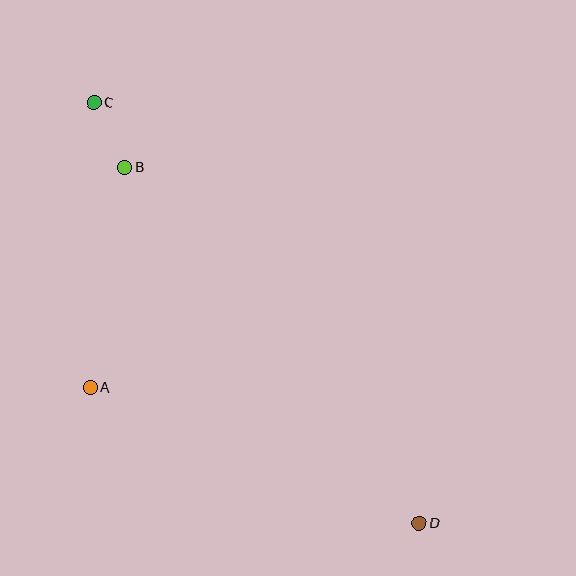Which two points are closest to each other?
Points B and C are closest to each other.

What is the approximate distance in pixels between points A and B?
The distance between A and B is approximately 223 pixels.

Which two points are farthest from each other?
Points C and D are farthest from each other.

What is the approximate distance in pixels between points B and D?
The distance between B and D is approximately 462 pixels.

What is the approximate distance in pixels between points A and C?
The distance between A and C is approximately 285 pixels.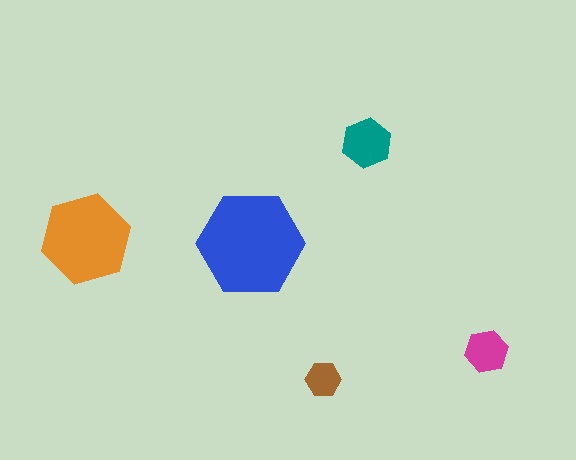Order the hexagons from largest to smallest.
the blue one, the orange one, the teal one, the magenta one, the brown one.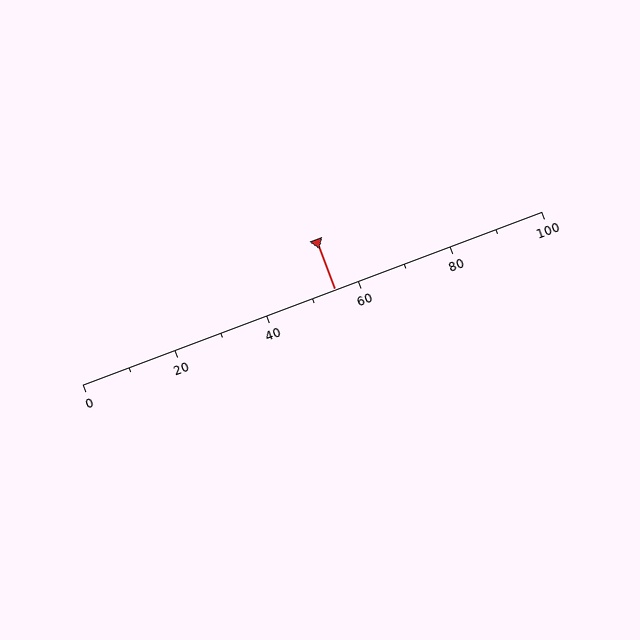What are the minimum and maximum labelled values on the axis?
The axis runs from 0 to 100.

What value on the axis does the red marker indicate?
The marker indicates approximately 55.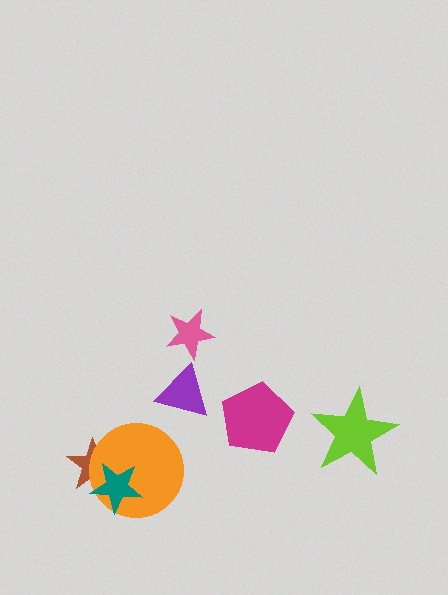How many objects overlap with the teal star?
2 objects overlap with the teal star.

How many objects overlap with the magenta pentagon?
0 objects overlap with the magenta pentagon.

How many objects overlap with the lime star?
0 objects overlap with the lime star.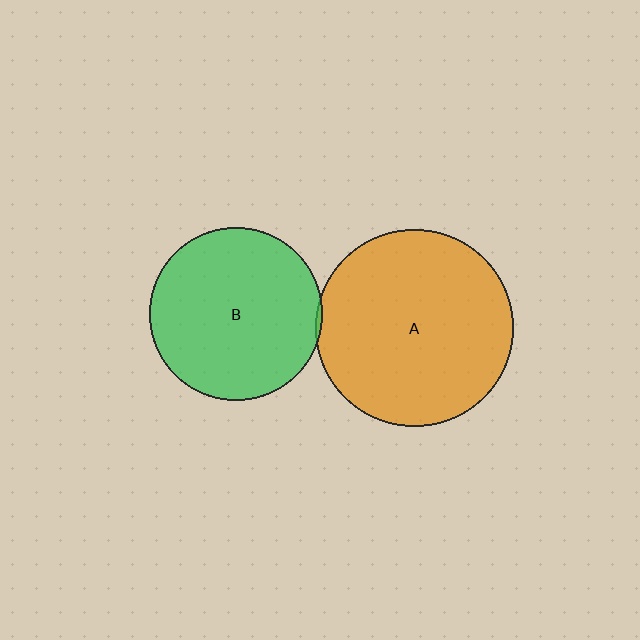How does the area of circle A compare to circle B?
Approximately 1.3 times.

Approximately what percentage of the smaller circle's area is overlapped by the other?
Approximately 5%.